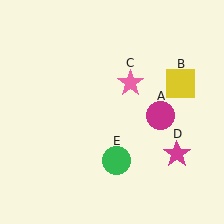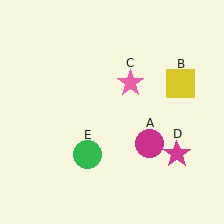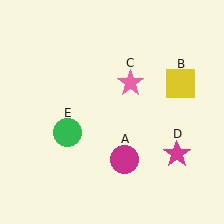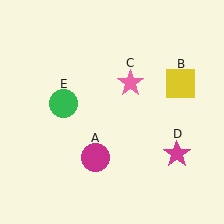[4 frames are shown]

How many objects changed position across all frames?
2 objects changed position: magenta circle (object A), green circle (object E).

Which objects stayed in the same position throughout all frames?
Yellow square (object B) and pink star (object C) and magenta star (object D) remained stationary.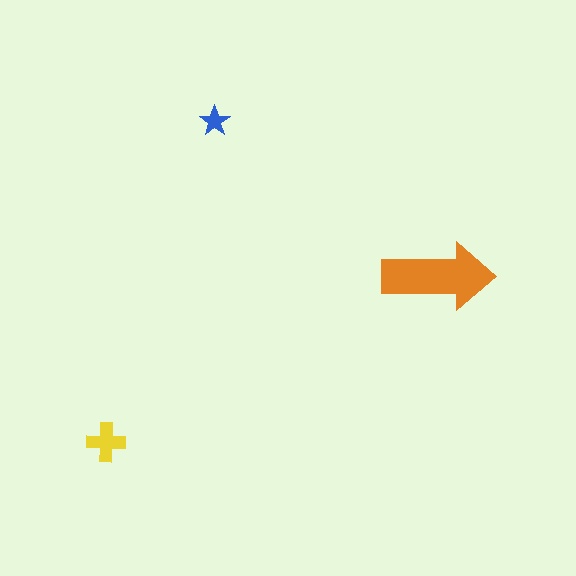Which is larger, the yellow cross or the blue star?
The yellow cross.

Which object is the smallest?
The blue star.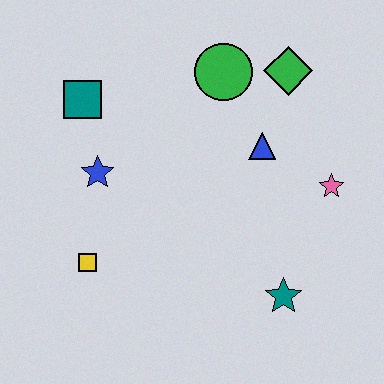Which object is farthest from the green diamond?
The yellow square is farthest from the green diamond.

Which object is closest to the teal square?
The blue star is closest to the teal square.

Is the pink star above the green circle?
No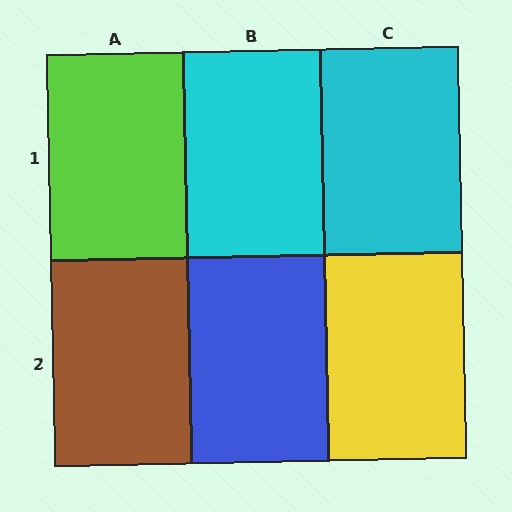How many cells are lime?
1 cell is lime.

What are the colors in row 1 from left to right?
Lime, cyan, cyan.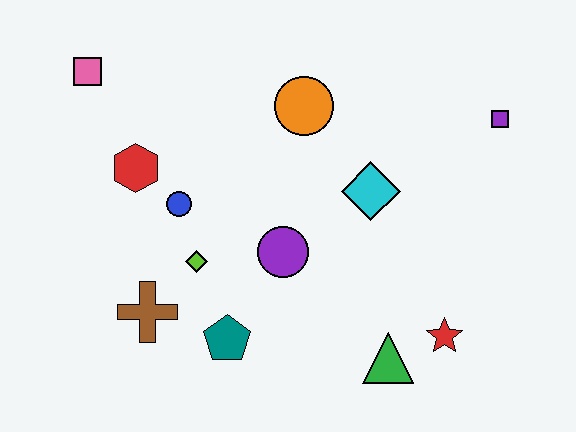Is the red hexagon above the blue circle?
Yes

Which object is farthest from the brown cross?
The purple square is farthest from the brown cross.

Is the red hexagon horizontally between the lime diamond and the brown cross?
No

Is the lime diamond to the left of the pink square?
No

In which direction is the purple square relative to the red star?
The purple square is above the red star.